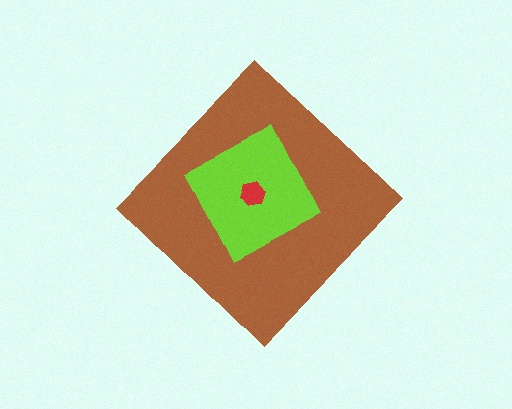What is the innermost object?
The red hexagon.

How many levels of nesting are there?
3.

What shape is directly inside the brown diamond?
The lime square.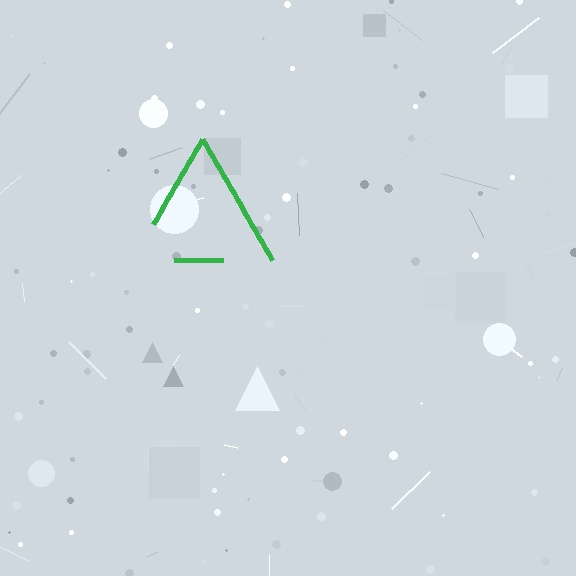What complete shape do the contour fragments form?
The contour fragments form a triangle.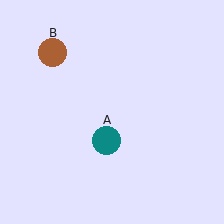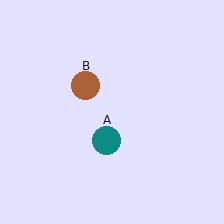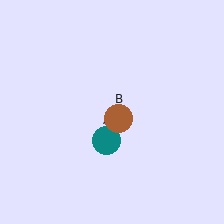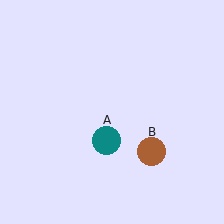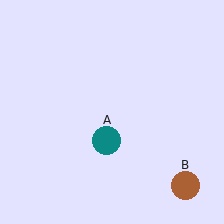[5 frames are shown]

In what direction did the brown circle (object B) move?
The brown circle (object B) moved down and to the right.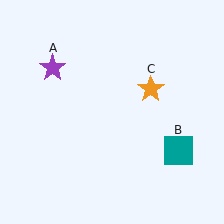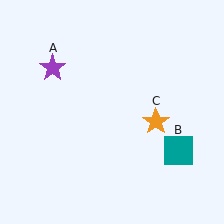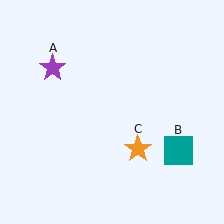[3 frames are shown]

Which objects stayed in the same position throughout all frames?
Purple star (object A) and teal square (object B) remained stationary.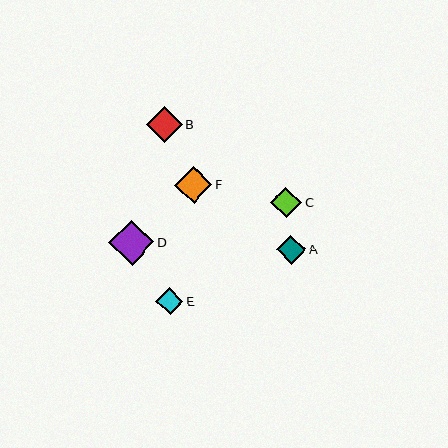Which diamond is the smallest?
Diamond E is the smallest with a size of approximately 27 pixels.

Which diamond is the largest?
Diamond D is the largest with a size of approximately 46 pixels.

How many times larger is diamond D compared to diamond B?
Diamond D is approximately 1.3 times the size of diamond B.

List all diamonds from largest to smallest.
From largest to smallest: D, F, B, C, A, E.